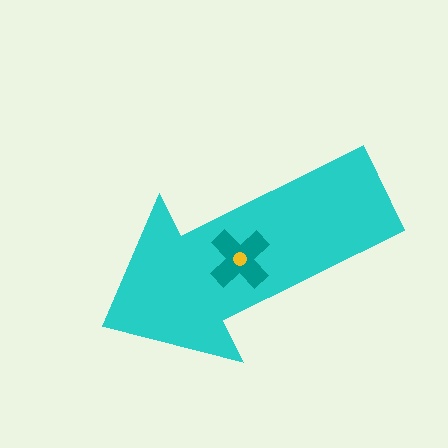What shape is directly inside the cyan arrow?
The teal cross.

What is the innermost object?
The yellow circle.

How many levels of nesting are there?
3.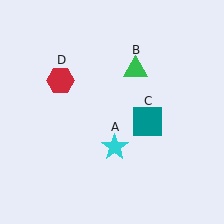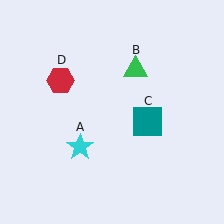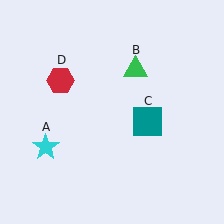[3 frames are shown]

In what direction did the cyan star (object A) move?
The cyan star (object A) moved left.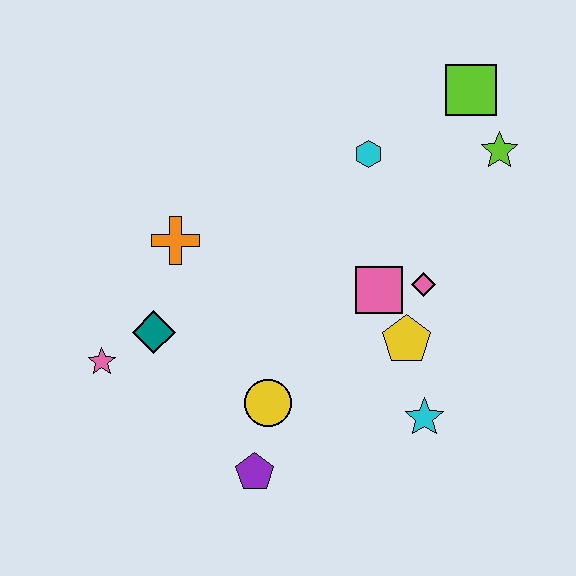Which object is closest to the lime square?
The lime star is closest to the lime square.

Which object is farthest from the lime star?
The pink star is farthest from the lime star.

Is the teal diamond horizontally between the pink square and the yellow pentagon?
No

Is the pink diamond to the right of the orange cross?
Yes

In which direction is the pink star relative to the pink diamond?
The pink star is to the left of the pink diamond.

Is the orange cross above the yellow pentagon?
Yes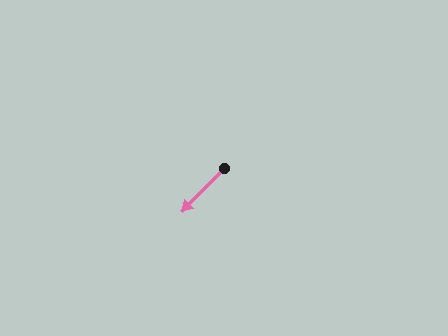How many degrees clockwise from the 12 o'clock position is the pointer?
Approximately 224 degrees.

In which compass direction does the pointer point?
Southwest.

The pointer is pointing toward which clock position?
Roughly 7 o'clock.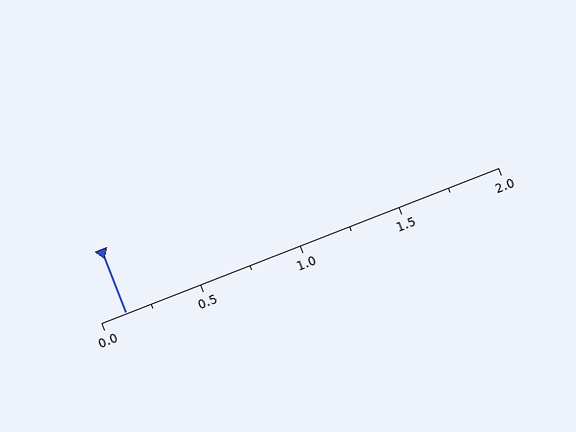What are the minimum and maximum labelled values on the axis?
The axis runs from 0.0 to 2.0.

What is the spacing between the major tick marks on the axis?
The major ticks are spaced 0.5 apart.